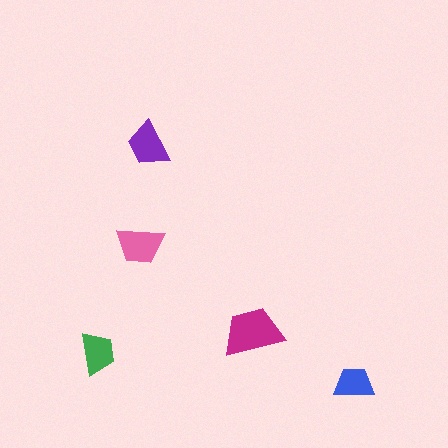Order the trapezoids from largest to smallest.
the magenta one, the pink one, the purple one, the green one, the blue one.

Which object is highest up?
The purple trapezoid is topmost.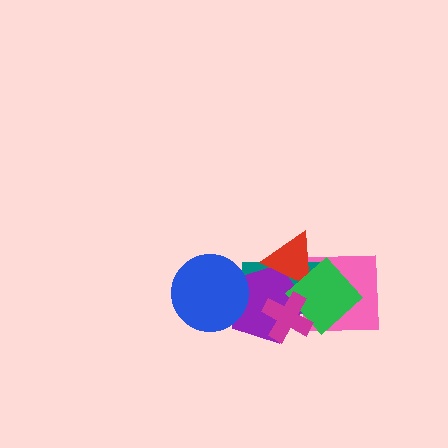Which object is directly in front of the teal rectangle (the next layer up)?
The purple pentagon is directly in front of the teal rectangle.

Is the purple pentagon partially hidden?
Yes, it is partially covered by another shape.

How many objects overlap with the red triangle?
4 objects overlap with the red triangle.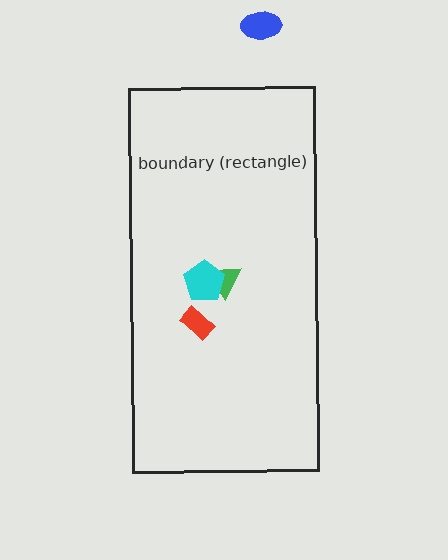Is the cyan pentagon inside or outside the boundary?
Inside.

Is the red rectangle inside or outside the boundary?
Inside.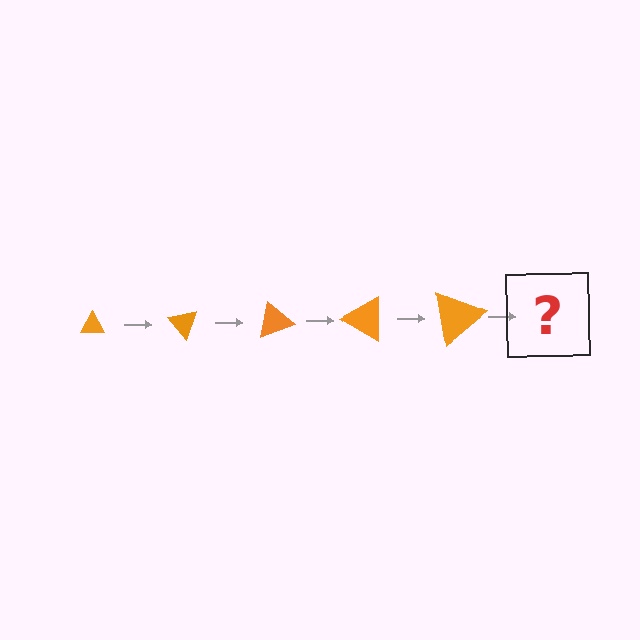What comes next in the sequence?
The next element should be a triangle, larger than the previous one and rotated 250 degrees from the start.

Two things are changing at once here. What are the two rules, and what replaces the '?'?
The two rules are that the triangle grows larger each step and it rotates 50 degrees each step. The '?' should be a triangle, larger than the previous one and rotated 250 degrees from the start.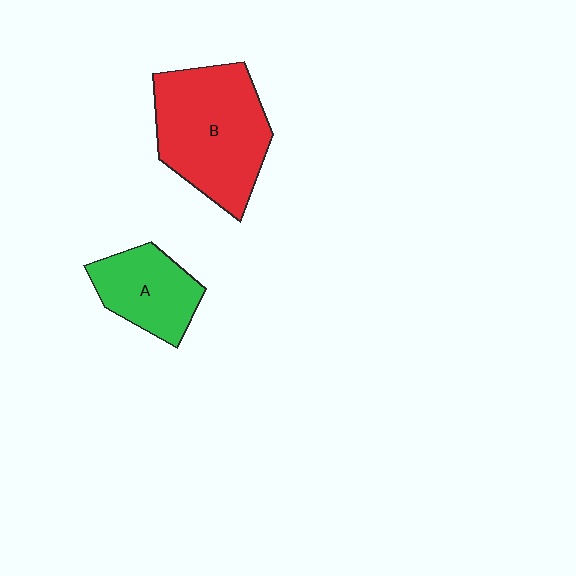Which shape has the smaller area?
Shape A (green).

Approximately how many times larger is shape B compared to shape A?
Approximately 1.8 times.